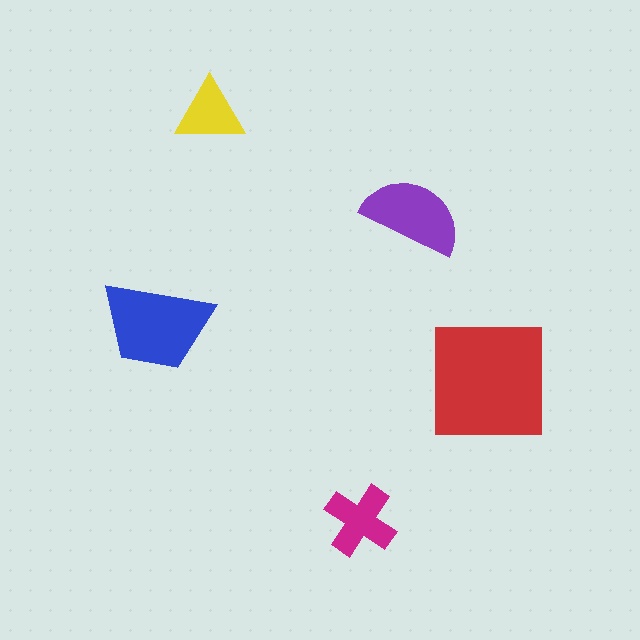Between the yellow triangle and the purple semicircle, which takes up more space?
The purple semicircle.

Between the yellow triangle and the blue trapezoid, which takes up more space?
The blue trapezoid.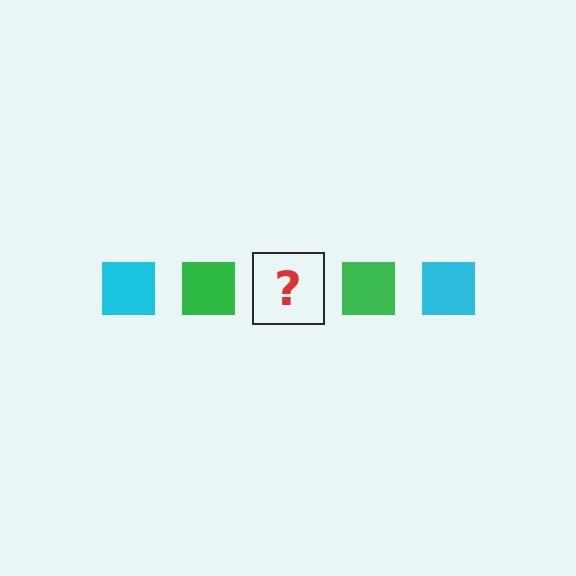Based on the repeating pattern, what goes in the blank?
The blank should be a cyan square.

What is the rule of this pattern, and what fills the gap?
The rule is that the pattern cycles through cyan, green squares. The gap should be filled with a cyan square.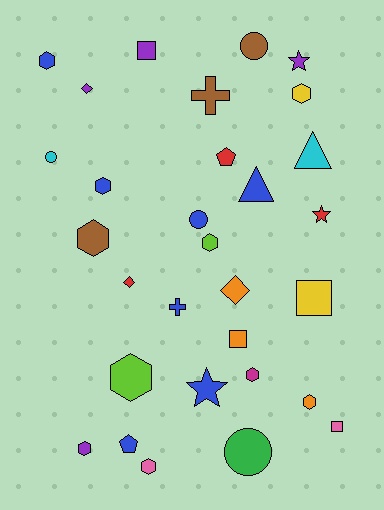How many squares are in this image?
There are 4 squares.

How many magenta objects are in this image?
There is 1 magenta object.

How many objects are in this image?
There are 30 objects.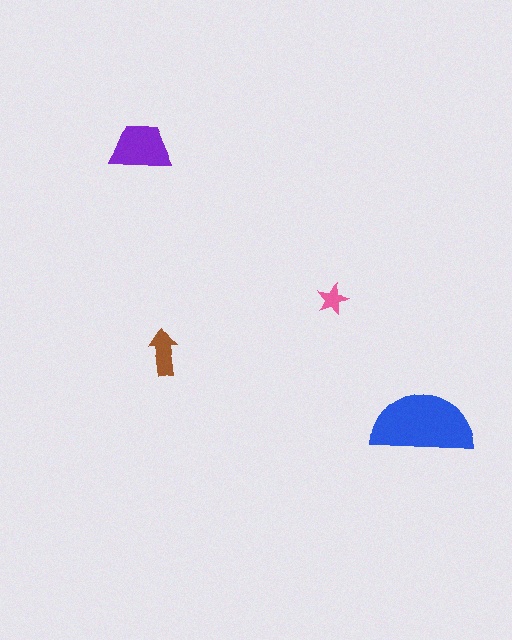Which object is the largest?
The blue semicircle.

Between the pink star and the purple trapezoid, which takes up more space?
The purple trapezoid.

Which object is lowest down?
The blue semicircle is bottommost.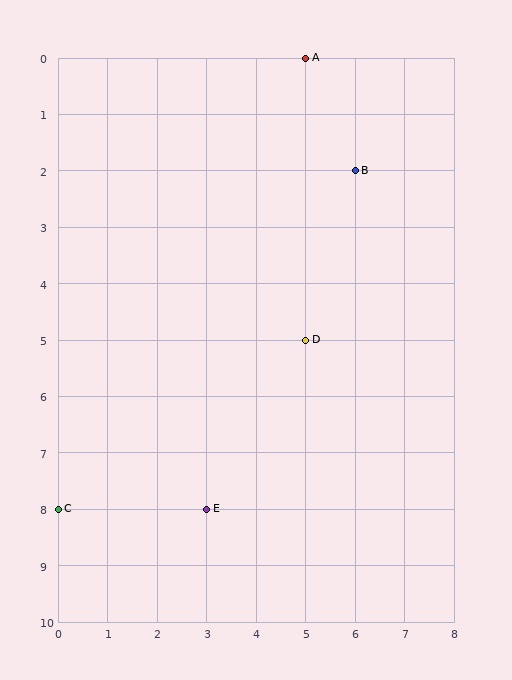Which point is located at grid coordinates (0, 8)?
Point C is at (0, 8).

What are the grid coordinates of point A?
Point A is at grid coordinates (5, 0).